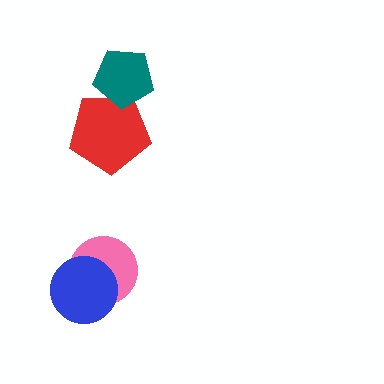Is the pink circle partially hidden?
Yes, it is partially covered by another shape.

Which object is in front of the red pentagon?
The teal pentagon is in front of the red pentagon.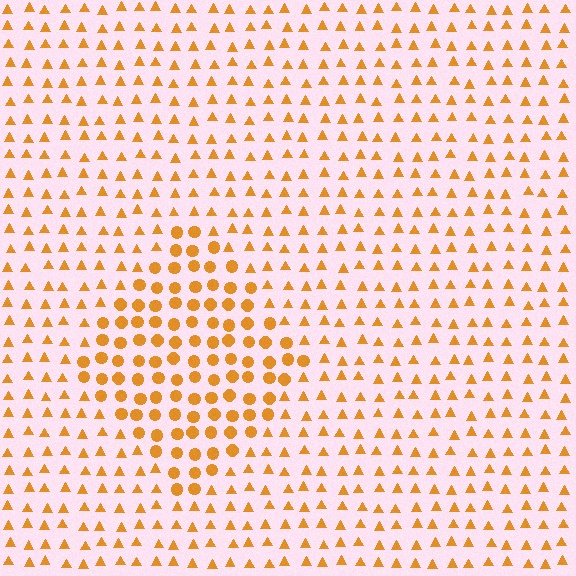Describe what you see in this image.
The image is filled with small orange elements arranged in a uniform grid. A diamond-shaped region contains circles, while the surrounding area contains triangles. The boundary is defined purely by the change in element shape.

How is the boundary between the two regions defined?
The boundary is defined by a change in element shape: circles inside vs. triangles outside. All elements share the same color and spacing.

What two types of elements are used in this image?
The image uses circles inside the diamond region and triangles outside it.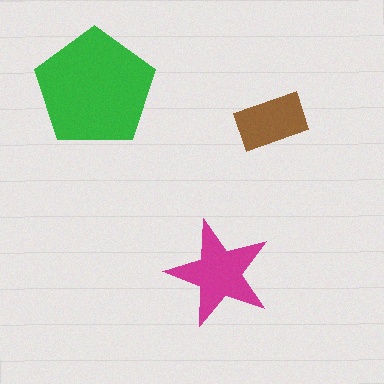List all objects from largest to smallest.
The green pentagon, the magenta star, the brown rectangle.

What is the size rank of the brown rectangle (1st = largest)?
3rd.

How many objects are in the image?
There are 3 objects in the image.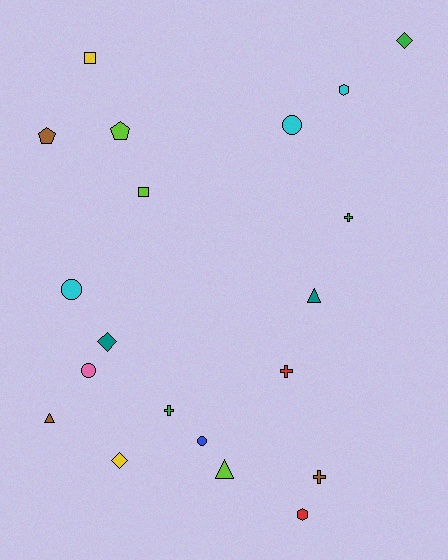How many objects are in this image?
There are 20 objects.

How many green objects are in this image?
There are 3 green objects.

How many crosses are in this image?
There are 4 crosses.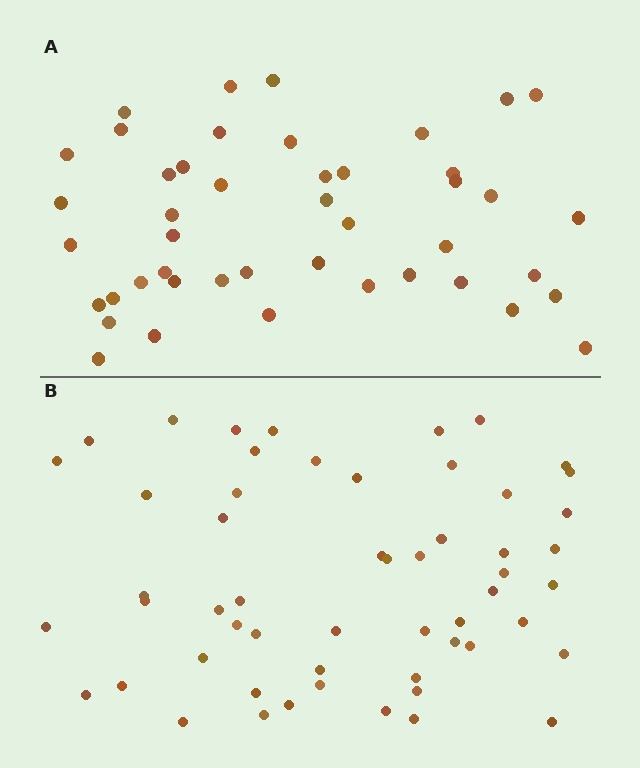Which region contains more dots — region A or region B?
Region B (the bottom region) has more dots.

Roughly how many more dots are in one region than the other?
Region B has roughly 10 or so more dots than region A.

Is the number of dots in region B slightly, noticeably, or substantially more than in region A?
Region B has only slightly more — the two regions are fairly close. The ratio is roughly 1.2 to 1.